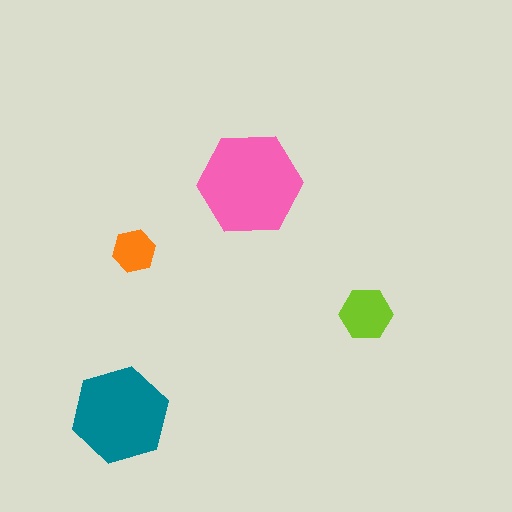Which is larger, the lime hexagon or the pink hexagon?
The pink one.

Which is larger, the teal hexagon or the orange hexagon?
The teal one.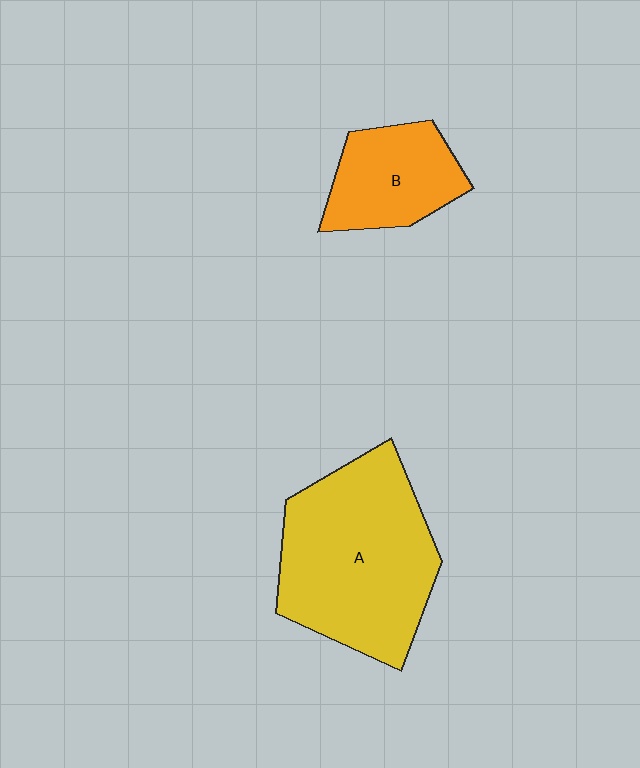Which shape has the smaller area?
Shape B (orange).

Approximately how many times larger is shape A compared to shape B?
Approximately 2.1 times.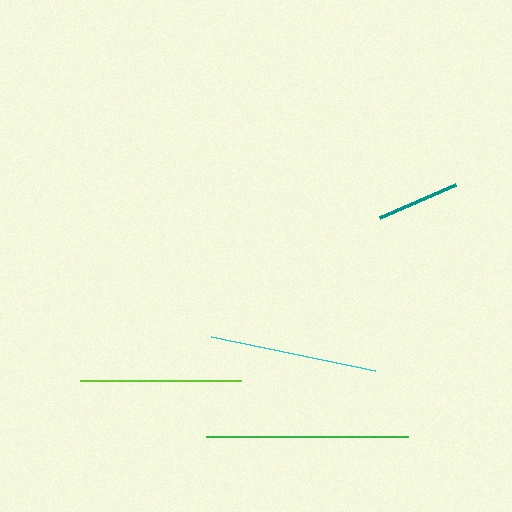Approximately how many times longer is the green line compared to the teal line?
The green line is approximately 2.4 times the length of the teal line.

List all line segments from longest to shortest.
From longest to shortest: green, cyan, lime, teal.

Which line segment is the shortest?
The teal line is the shortest at approximately 83 pixels.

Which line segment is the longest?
The green line is the longest at approximately 202 pixels.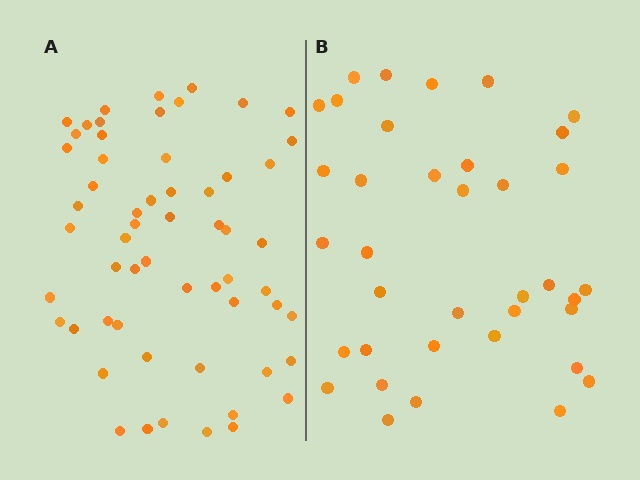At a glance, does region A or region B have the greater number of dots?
Region A (the left region) has more dots.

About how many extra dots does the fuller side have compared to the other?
Region A has approximately 20 more dots than region B.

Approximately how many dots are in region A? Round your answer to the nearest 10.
About 60 dots. (The exact count is 58, which rounds to 60.)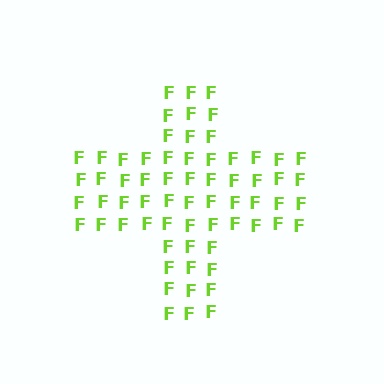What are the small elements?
The small elements are letter F's.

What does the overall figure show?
The overall figure shows a cross.